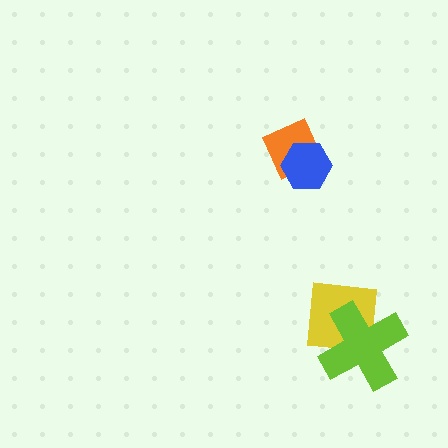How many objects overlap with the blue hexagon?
1 object overlaps with the blue hexagon.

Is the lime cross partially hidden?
No, no other shape covers it.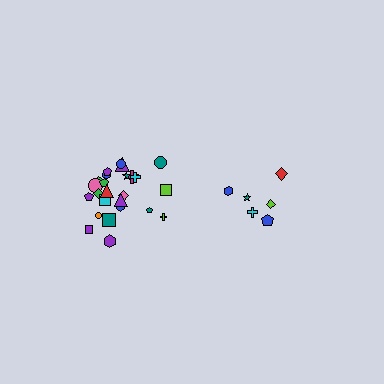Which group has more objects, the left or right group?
The left group.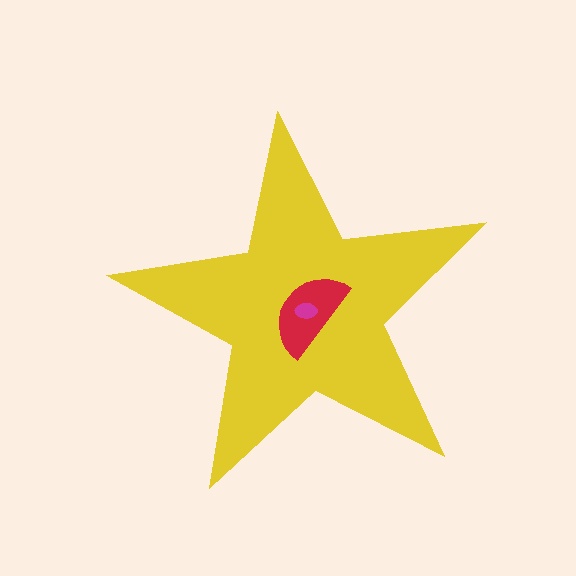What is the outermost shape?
The yellow star.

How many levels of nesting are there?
3.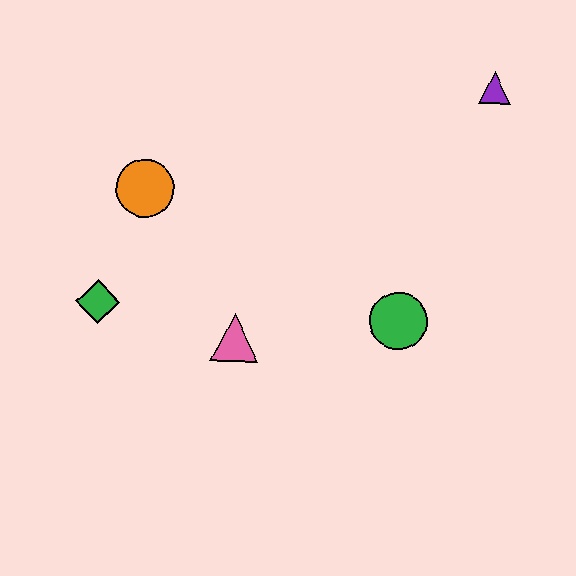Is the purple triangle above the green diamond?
Yes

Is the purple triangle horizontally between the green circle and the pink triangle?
No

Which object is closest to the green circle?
The pink triangle is closest to the green circle.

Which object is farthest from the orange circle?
The purple triangle is farthest from the orange circle.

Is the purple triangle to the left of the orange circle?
No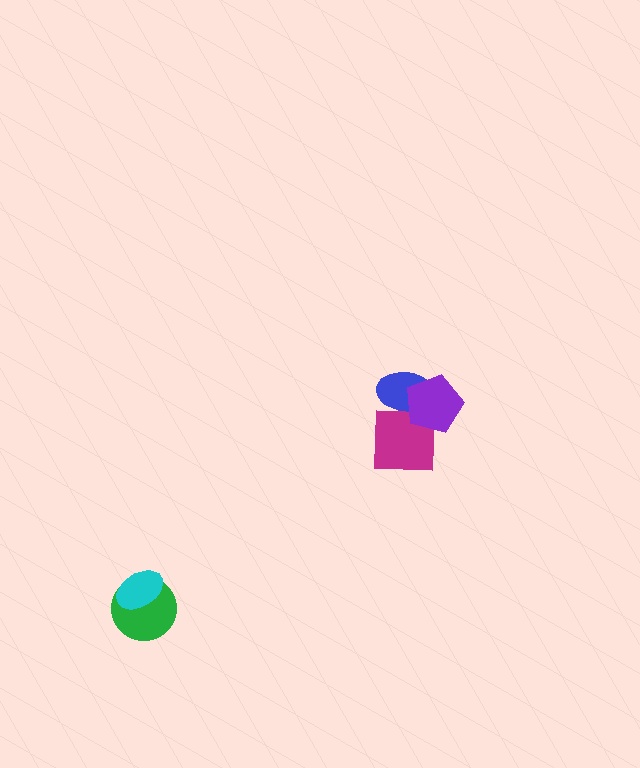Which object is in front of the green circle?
The cyan ellipse is in front of the green circle.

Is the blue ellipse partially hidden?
Yes, it is partially covered by another shape.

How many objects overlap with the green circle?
1 object overlaps with the green circle.